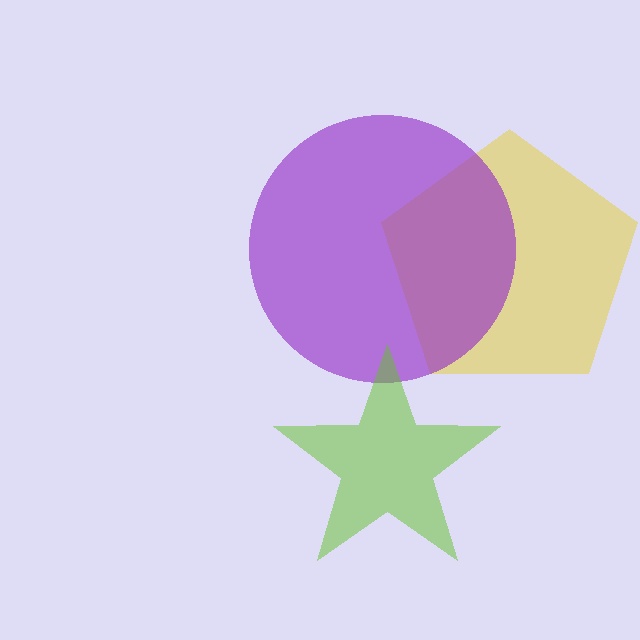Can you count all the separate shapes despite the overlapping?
Yes, there are 3 separate shapes.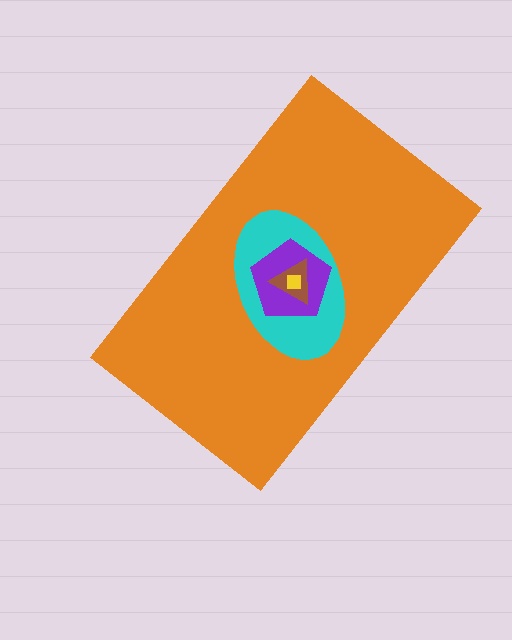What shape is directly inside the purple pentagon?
The brown triangle.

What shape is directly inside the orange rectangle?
The cyan ellipse.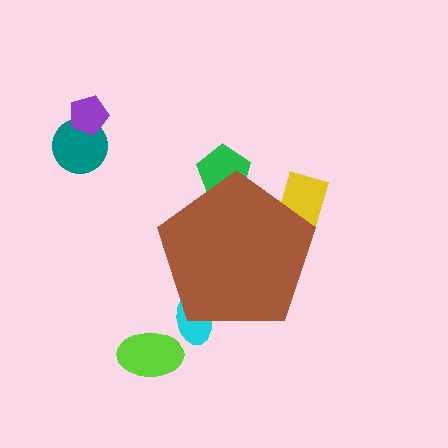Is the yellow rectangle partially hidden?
Yes, the yellow rectangle is partially hidden behind the brown pentagon.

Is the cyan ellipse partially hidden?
Yes, the cyan ellipse is partially hidden behind the brown pentagon.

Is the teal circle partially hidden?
No, the teal circle is fully visible.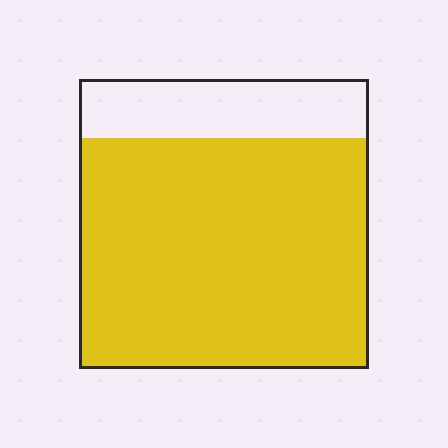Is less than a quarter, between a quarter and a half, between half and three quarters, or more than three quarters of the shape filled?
More than three quarters.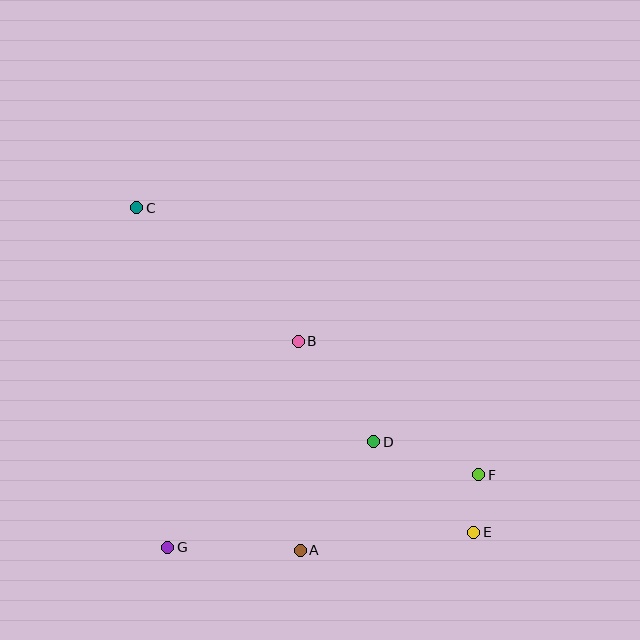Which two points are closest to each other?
Points E and F are closest to each other.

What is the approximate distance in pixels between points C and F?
The distance between C and F is approximately 434 pixels.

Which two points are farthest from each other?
Points C and E are farthest from each other.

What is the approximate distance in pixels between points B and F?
The distance between B and F is approximately 224 pixels.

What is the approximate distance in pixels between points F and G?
The distance between F and G is approximately 319 pixels.